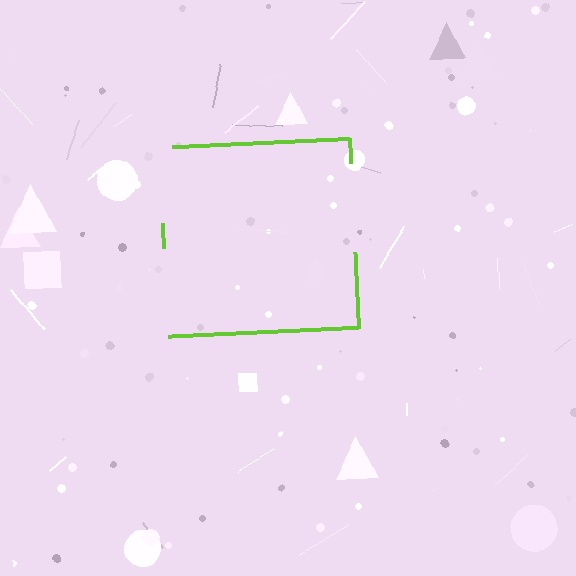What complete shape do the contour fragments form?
The contour fragments form a square.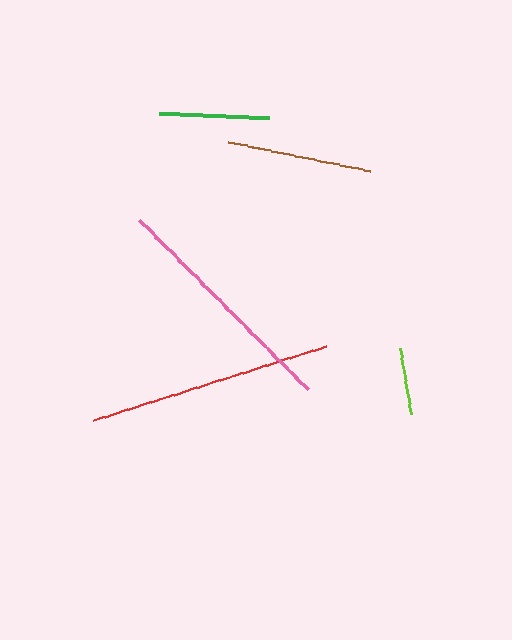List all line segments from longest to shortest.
From longest to shortest: red, pink, brown, green, lime.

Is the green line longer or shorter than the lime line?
The green line is longer than the lime line.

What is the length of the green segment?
The green segment is approximately 110 pixels long.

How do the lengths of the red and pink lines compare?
The red and pink lines are approximately the same length.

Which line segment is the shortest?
The lime line is the shortest at approximately 67 pixels.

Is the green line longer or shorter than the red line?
The red line is longer than the green line.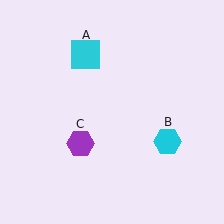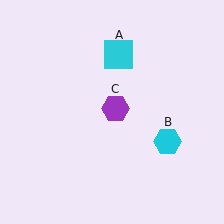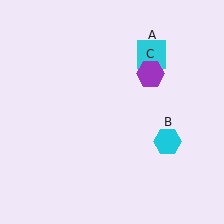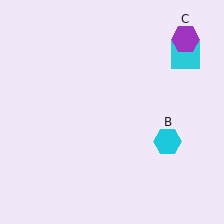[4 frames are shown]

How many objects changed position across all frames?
2 objects changed position: cyan square (object A), purple hexagon (object C).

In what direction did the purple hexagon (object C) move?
The purple hexagon (object C) moved up and to the right.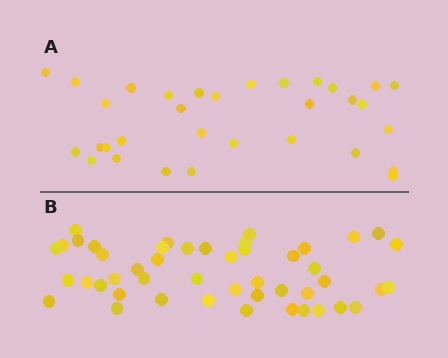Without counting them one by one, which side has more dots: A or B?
Region B (the bottom region) has more dots.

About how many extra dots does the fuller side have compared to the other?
Region B has approximately 15 more dots than region A.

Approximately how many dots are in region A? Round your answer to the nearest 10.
About 30 dots. (The exact count is 32, which rounds to 30.)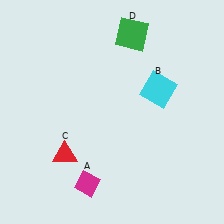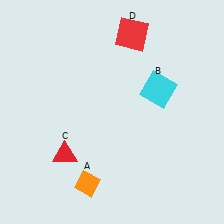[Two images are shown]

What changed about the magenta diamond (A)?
In Image 1, A is magenta. In Image 2, it changed to orange.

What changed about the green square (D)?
In Image 1, D is green. In Image 2, it changed to red.